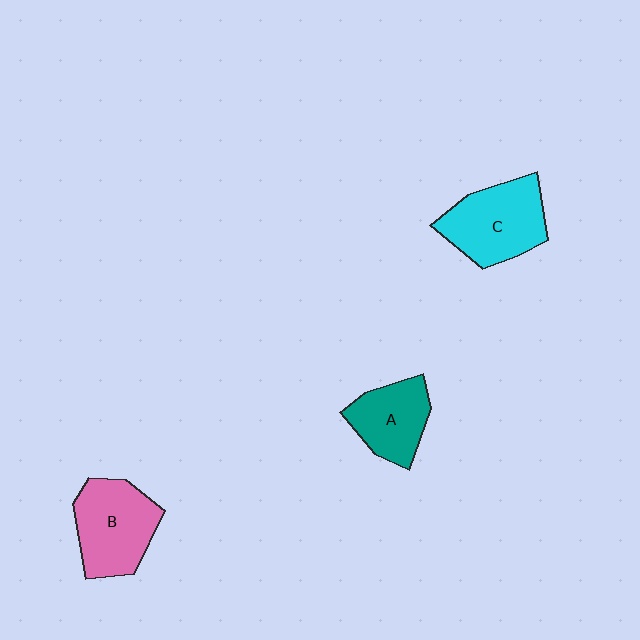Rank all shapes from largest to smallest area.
From largest to smallest: C (cyan), B (pink), A (teal).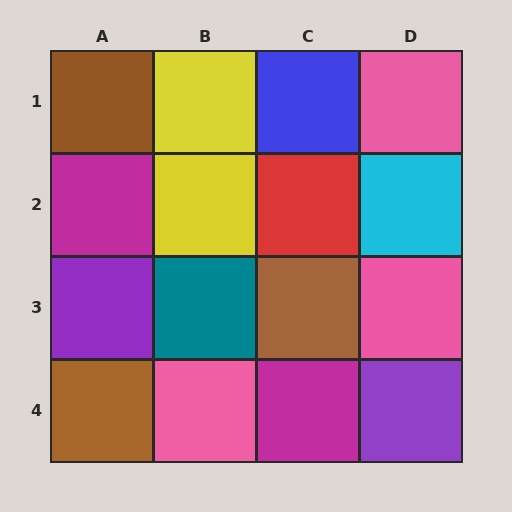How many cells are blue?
1 cell is blue.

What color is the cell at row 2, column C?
Red.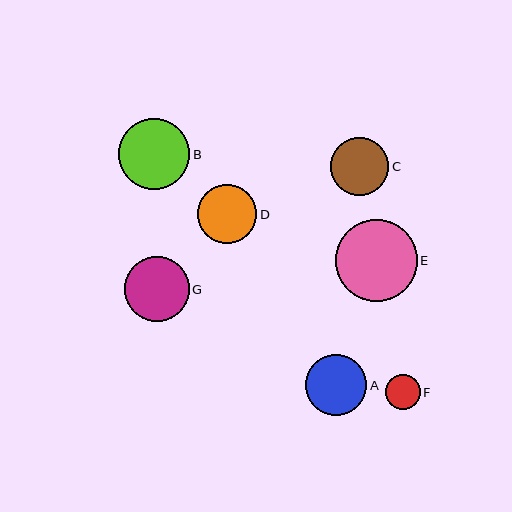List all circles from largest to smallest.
From largest to smallest: E, B, G, A, D, C, F.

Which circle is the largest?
Circle E is the largest with a size of approximately 82 pixels.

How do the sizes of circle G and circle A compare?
Circle G and circle A are approximately the same size.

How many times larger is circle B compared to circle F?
Circle B is approximately 2.0 times the size of circle F.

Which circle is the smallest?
Circle F is the smallest with a size of approximately 35 pixels.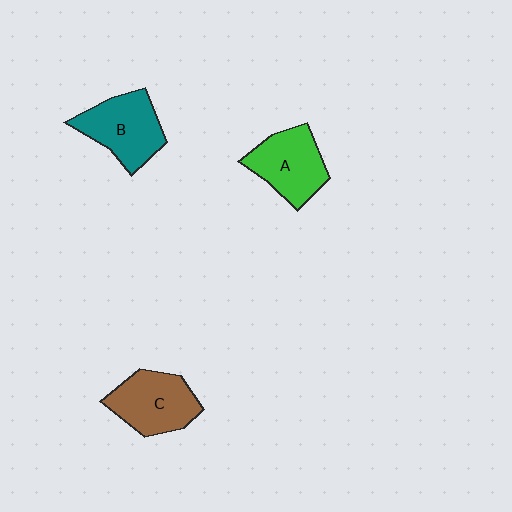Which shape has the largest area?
Shape B (teal).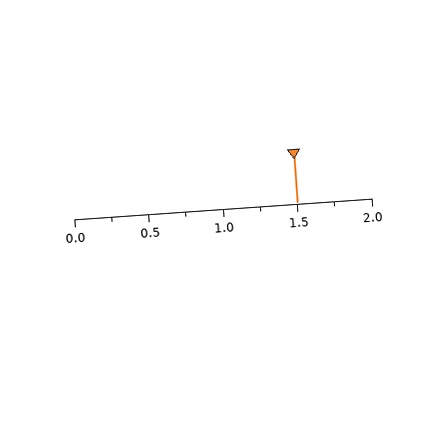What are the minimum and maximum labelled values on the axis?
The axis runs from 0.0 to 2.0.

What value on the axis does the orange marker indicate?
The marker indicates approximately 1.5.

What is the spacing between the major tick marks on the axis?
The major ticks are spaced 0.5 apart.